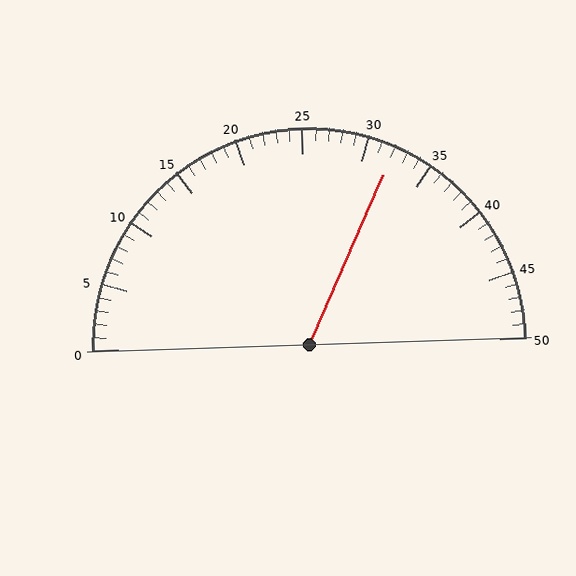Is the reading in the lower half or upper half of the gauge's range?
The reading is in the upper half of the range (0 to 50).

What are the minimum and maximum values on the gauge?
The gauge ranges from 0 to 50.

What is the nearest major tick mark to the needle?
The nearest major tick mark is 30.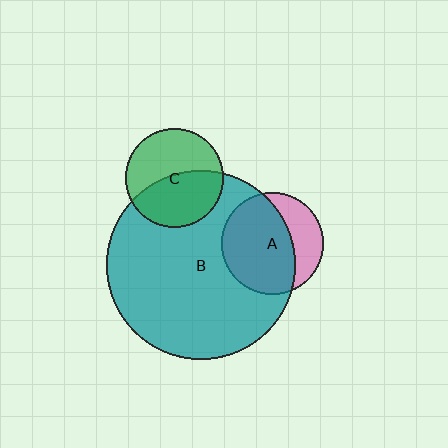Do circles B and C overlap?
Yes.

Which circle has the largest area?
Circle B (teal).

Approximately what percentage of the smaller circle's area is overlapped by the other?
Approximately 50%.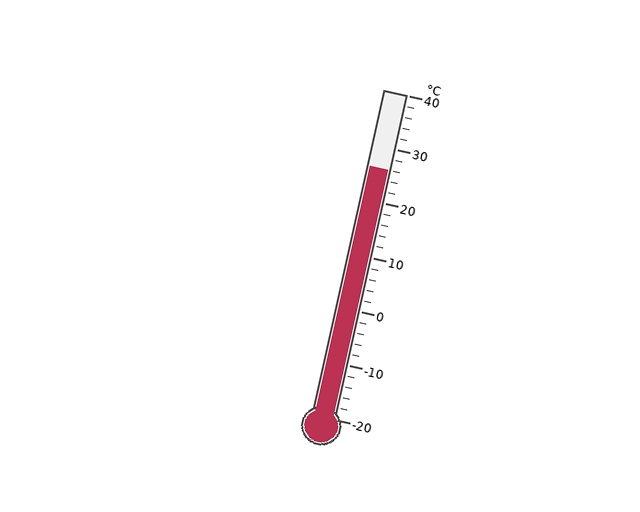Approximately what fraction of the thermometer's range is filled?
The thermometer is filled to approximately 75% of its range.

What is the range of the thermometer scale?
The thermometer scale ranges from -20°C to 40°C.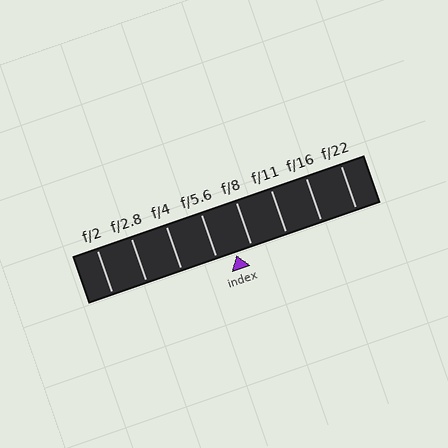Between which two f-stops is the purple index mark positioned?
The index mark is between f/5.6 and f/8.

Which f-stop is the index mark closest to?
The index mark is closest to f/8.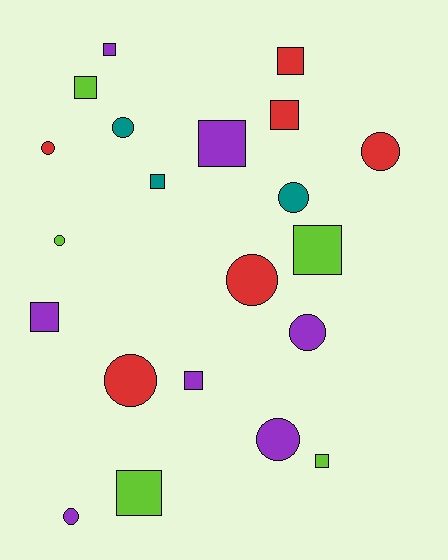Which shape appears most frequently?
Square, with 11 objects.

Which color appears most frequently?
Purple, with 7 objects.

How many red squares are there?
There are 2 red squares.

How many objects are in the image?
There are 21 objects.